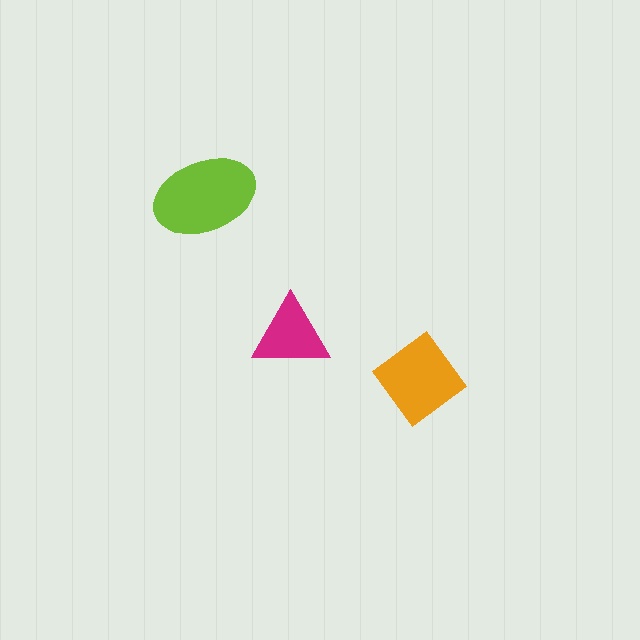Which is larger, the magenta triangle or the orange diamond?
The orange diamond.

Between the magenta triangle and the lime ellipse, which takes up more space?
The lime ellipse.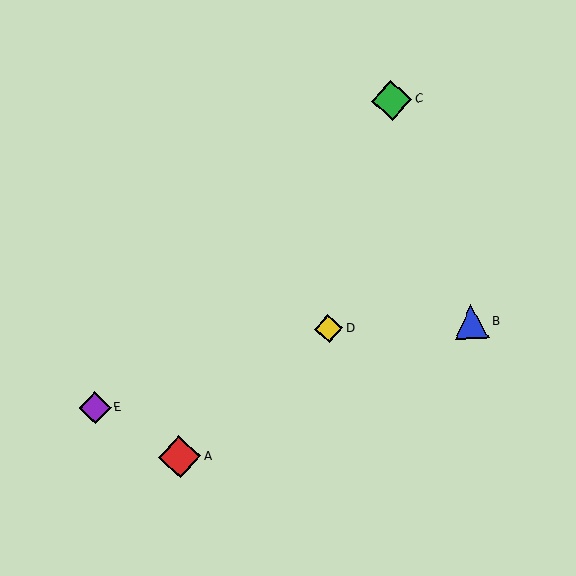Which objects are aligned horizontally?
Objects B, D are aligned horizontally.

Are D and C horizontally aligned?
No, D is at y≈329 and C is at y≈100.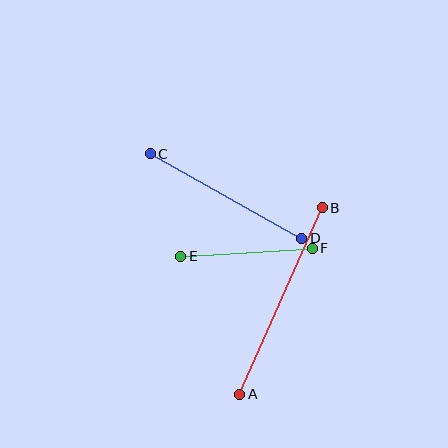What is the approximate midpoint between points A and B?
The midpoint is at approximately (281, 301) pixels.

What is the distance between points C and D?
The distance is approximately 174 pixels.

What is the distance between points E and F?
The distance is approximately 132 pixels.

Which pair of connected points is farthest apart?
Points A and B are farthest apart.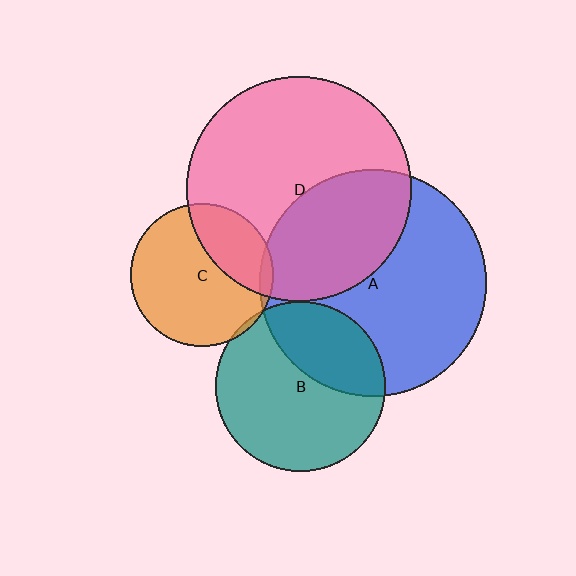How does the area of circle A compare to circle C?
Approximately 2.5 times.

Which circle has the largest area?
Circle A (blue).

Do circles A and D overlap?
Yes.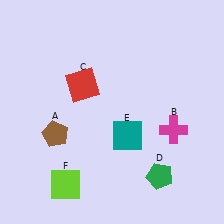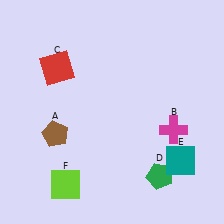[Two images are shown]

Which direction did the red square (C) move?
The red square (C) moved left.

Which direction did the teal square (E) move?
The teal square (E) moved right.